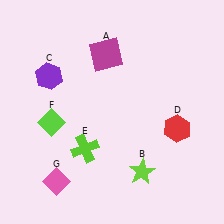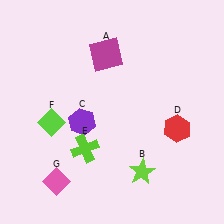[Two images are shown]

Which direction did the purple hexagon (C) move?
The purple hexagon (C) moved down.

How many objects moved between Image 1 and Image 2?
1 object moved between the two images.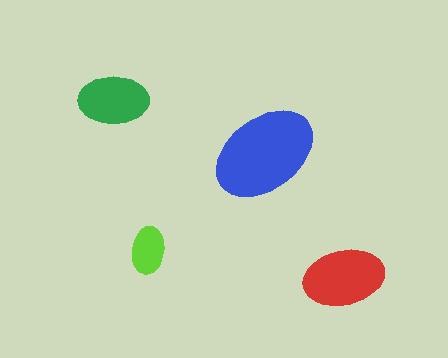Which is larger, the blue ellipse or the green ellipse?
The blue one.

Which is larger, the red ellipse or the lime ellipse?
The red one.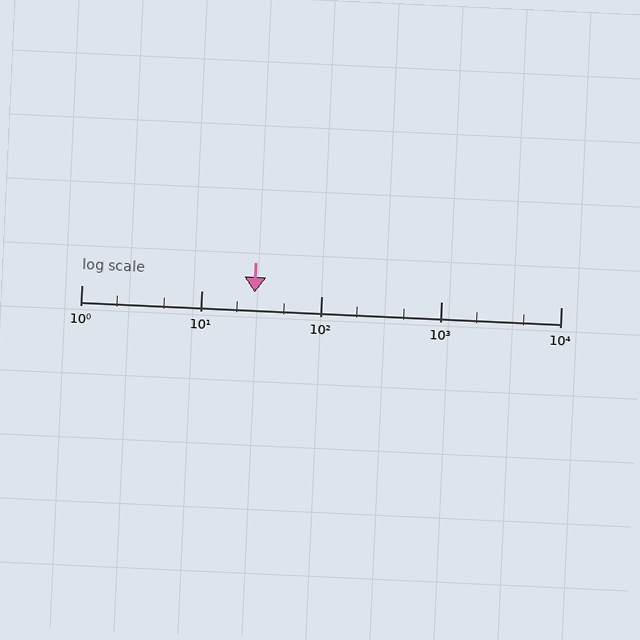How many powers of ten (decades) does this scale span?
The scale spans 4 decades, from 1 to 10000.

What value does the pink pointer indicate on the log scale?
The pointer indicates approximately 28.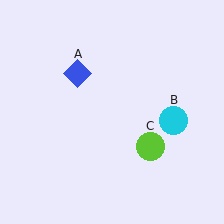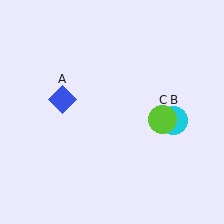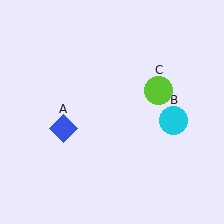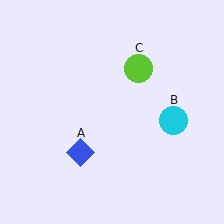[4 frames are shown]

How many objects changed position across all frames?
2 objects changed position: blue diamond (object A), lime circle (object C).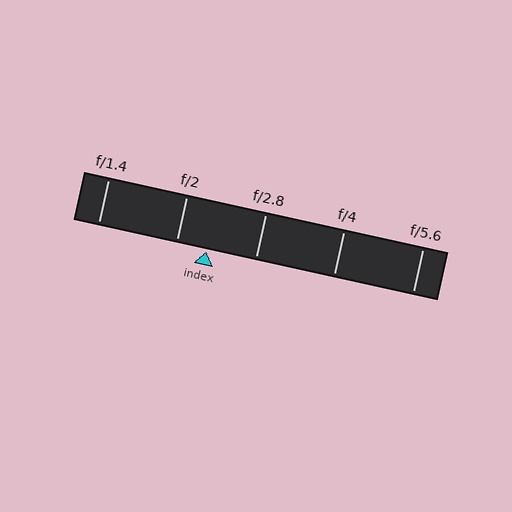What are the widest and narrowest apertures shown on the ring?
The widest aperture shown is f/1.4 and the narrowest is f/5.6.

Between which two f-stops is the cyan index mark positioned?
The index mark is between f/2 and f/2.8.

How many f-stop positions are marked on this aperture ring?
There are 5 f-stop positions marked.